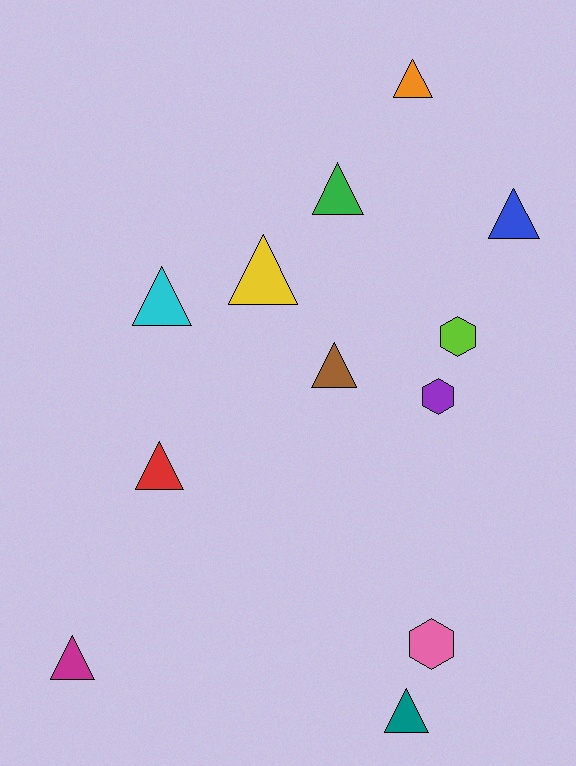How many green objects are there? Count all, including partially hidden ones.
There is 1 green object.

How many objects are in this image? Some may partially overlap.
There are 12 objects.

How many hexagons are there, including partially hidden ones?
There are 3 hexagons.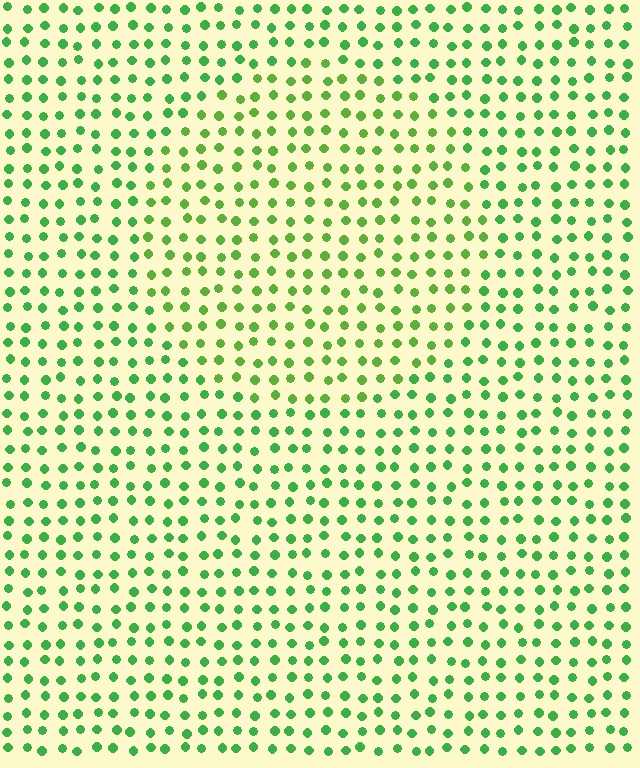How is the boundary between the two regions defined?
The boundary is defined purely by a slight shift in hue (about 23 degrees). Spacing, size, and orientation are identical on both sides.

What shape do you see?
I see a circle.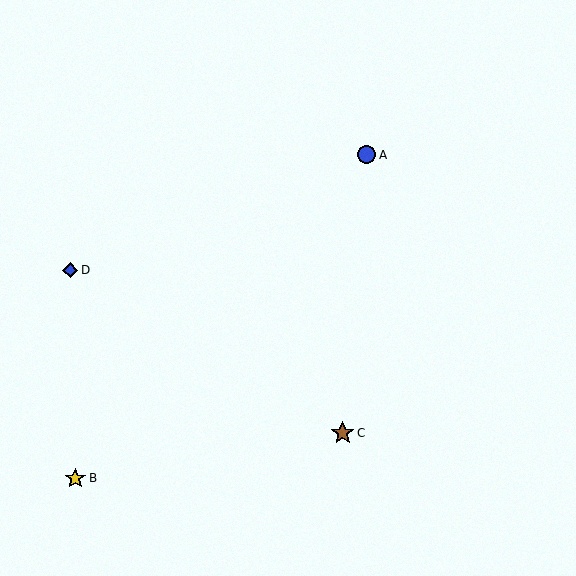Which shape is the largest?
The brown star (labeled C) is the largest.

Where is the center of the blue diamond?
The center of the blue diamond is at (70, 270).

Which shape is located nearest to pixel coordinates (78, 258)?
The blue diamond (labeled D) at (70, 270) is nearest to that location.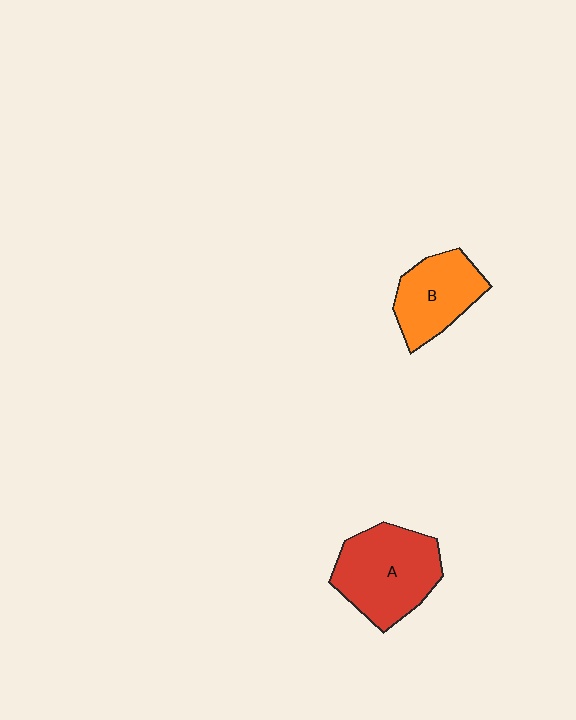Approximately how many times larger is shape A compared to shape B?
Approximately 1.4 times.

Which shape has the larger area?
Shape A (red).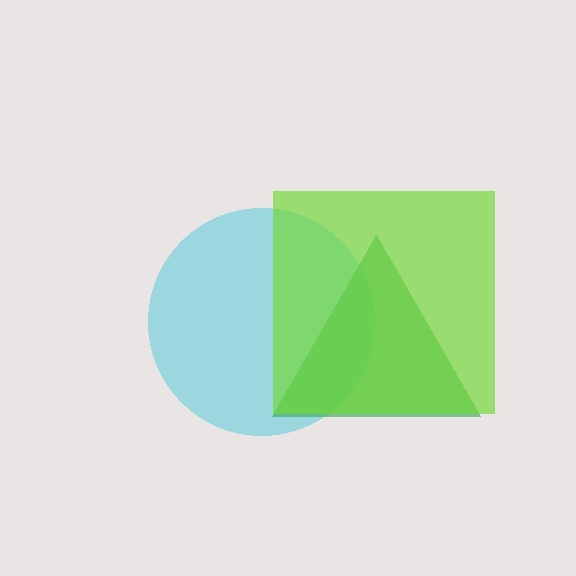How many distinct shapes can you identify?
There are 3 distinct shapes: a cyan circle, a green triangle, a lime square.